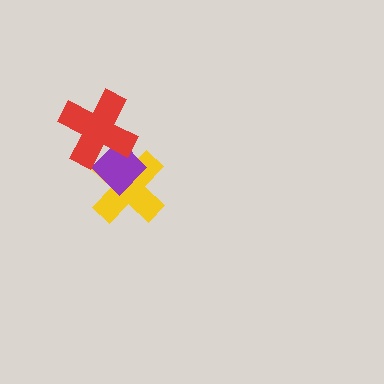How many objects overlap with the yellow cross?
2 objects overlap with the yellow cross.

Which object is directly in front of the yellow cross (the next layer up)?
The purple diamond is directly in front of the yellow cross.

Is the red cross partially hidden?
No, no other shape covers it.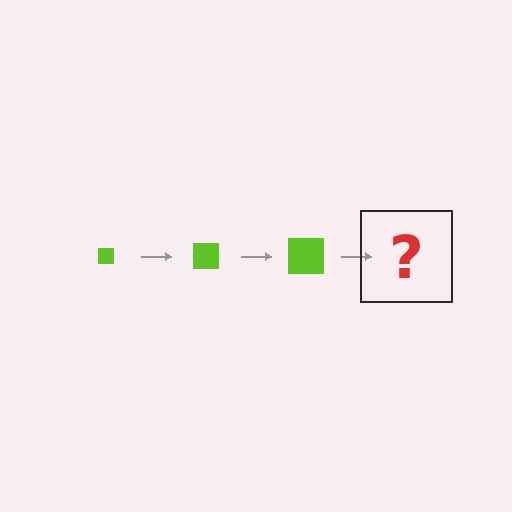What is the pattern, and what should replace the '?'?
The pattern is that the square gets progressively larger each step. The '?' should be a lime square, larger than the previous one.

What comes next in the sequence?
The next element should be a lime square, larger than the previous one.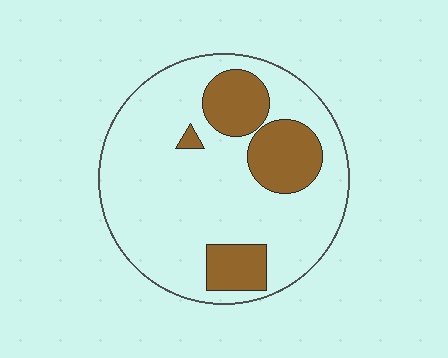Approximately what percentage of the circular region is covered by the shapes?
Approximately 25%.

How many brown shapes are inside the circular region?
4.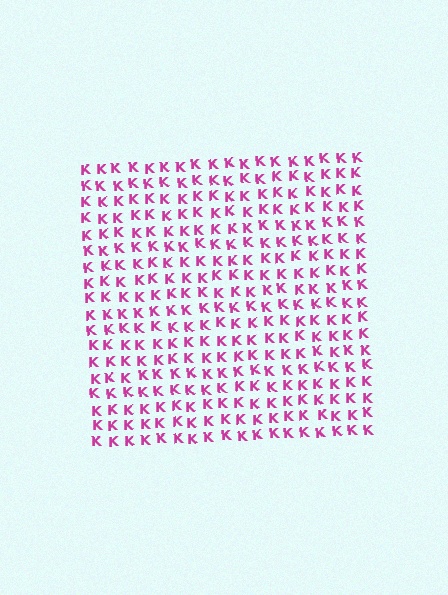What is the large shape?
The large shape is a square.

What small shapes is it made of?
It is made of small letter K's.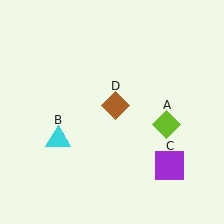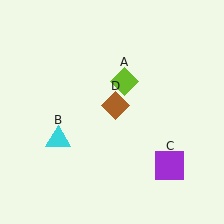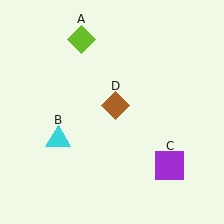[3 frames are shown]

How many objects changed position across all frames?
1 object changed position: lime diamond (object A).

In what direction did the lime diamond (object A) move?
The lime diamond (object A) moved up and to the left.